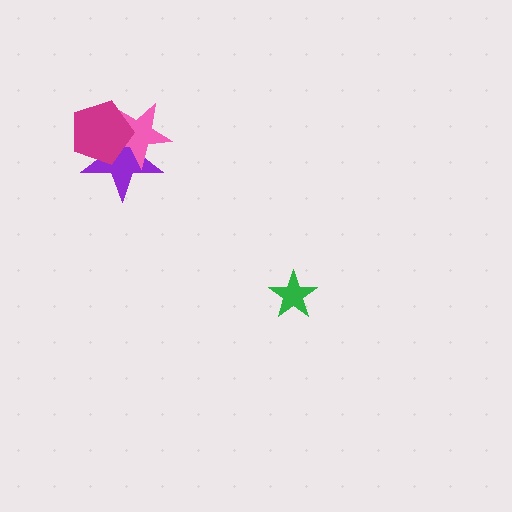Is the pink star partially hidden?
Yes, it is partially covered by another shape.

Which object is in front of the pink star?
The magenta pentagon is in front of the pink star.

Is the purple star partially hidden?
Yes, it is partially covered by another shape.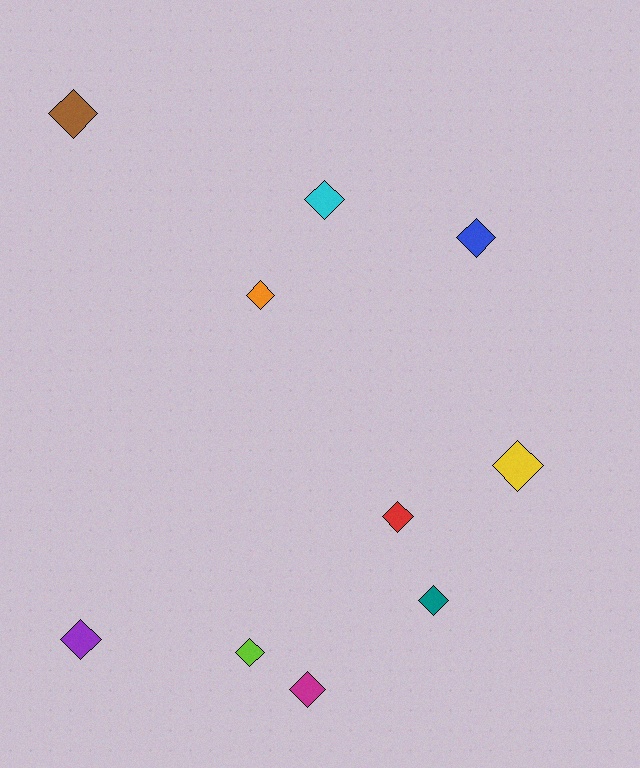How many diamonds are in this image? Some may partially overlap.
There are 10 diamonds.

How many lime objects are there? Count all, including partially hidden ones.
There is 1 lime object.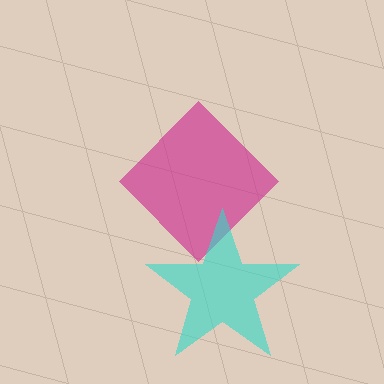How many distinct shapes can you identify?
There are 2 distinct shapes: a magenta diamond, a cyan star.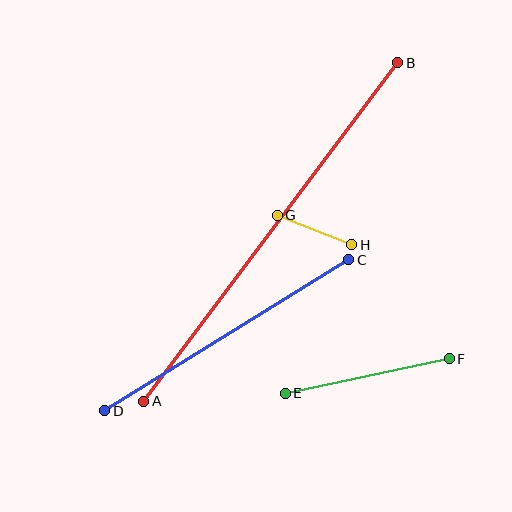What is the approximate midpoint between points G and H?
The midpoint is at approximately (314, 230) pixels.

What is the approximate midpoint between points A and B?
The midpoint is at approximately (271, 232) pixels.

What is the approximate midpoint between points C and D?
The midpoint is at approximately (227, 335) pixels.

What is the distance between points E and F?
The distance is approximately 167 pixels.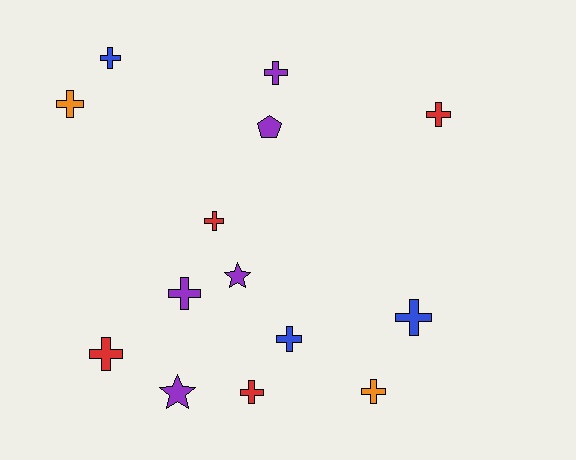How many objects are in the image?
There are 14 objects.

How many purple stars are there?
There are 2 purple stars.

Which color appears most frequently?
Purple, with 5 objects.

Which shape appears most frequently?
Cross, with 11 objects.